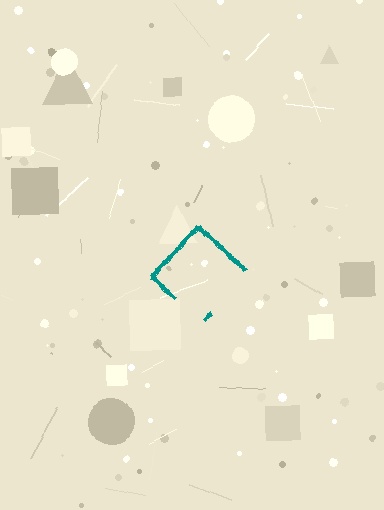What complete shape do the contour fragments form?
The contour fragments form a diamond.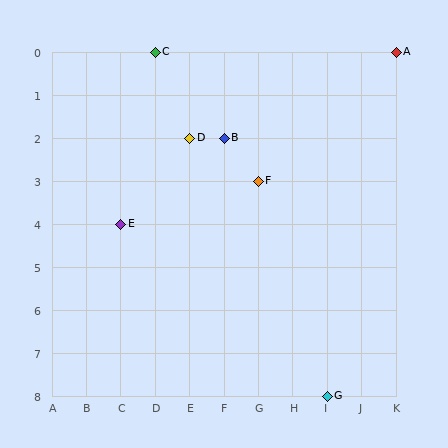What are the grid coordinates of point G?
Point G is at grid coordinates (I, 8).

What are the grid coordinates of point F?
Point F is at grid coordinates (G, 3).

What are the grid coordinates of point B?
Point B is at grid coordinates (F, 2).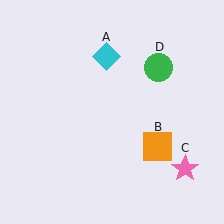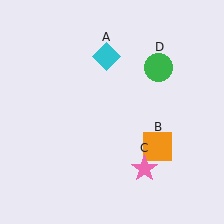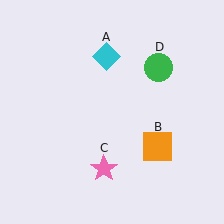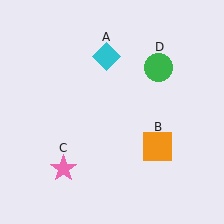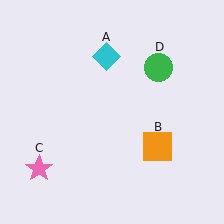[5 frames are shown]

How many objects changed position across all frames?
1 object changed position: pink star (object C).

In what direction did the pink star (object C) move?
The pink star (object C) moved left.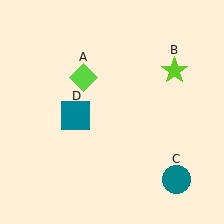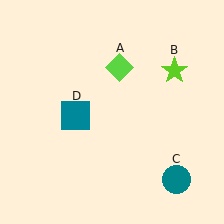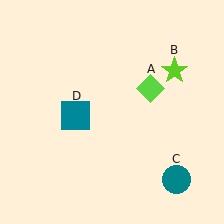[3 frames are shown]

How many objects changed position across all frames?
1 object changed position: lime diamond (object A).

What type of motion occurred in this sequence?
The lime diamond (object A) rotated clockwise around the center of the scene.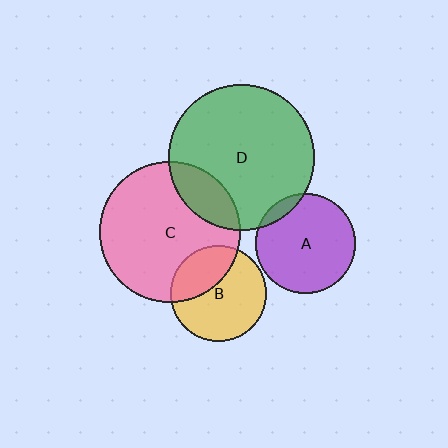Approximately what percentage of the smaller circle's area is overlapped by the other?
Approximately 20%.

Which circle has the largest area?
Circle D (green).